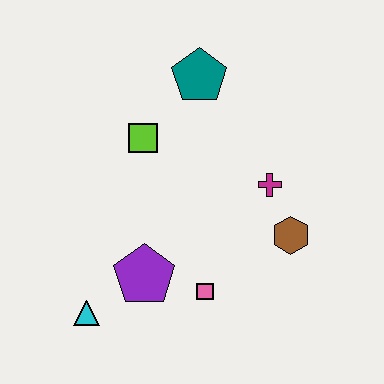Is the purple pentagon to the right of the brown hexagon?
No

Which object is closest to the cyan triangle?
The purple pentagon is closest to the cyan triangle.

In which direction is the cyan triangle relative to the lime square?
The cyan triangle is below the lime square.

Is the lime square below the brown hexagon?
No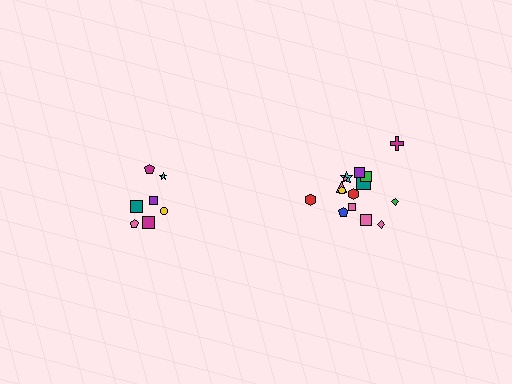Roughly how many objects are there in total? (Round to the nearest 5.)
Roughly 20 objects in total.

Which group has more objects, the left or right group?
The right group.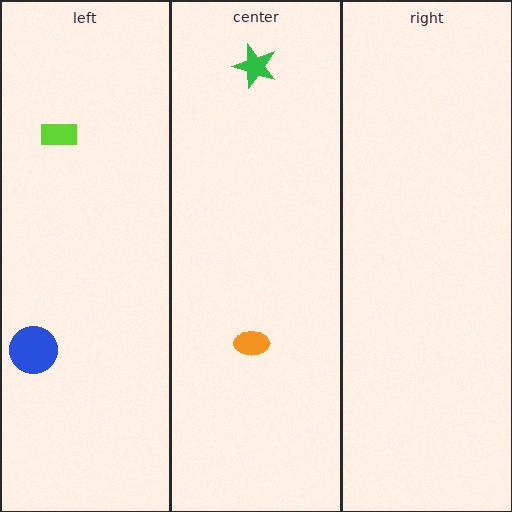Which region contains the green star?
The center region.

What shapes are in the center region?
The orange ellipse, the green star.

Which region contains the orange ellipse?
The center region.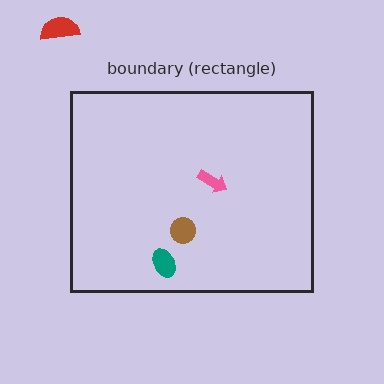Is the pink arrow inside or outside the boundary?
Inside.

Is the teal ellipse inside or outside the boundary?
Inside.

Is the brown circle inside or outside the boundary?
Inside.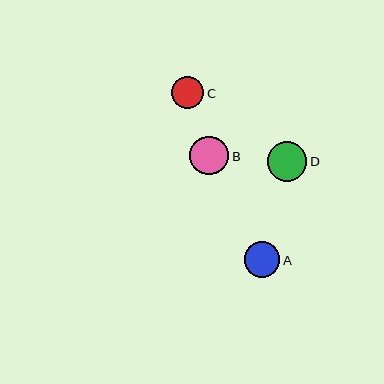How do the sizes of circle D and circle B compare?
Circle D and circle B are approximately the same size.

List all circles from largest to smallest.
From largest to smallest: D, B, A, C.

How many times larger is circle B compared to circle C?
Circle B is approximately 1.2 times the size of circle C.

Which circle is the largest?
Circle D is the largest with a size of approximately 40 pixels.